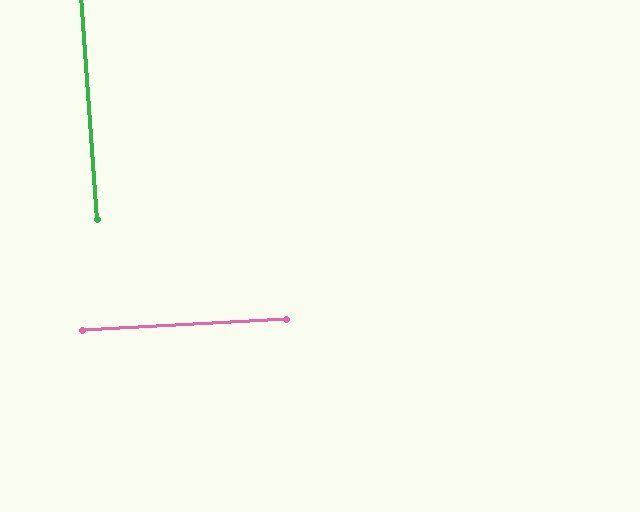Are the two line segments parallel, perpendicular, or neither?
Perpendicular — they meet at approximately 89°.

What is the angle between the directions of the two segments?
Approximately 89 degrees.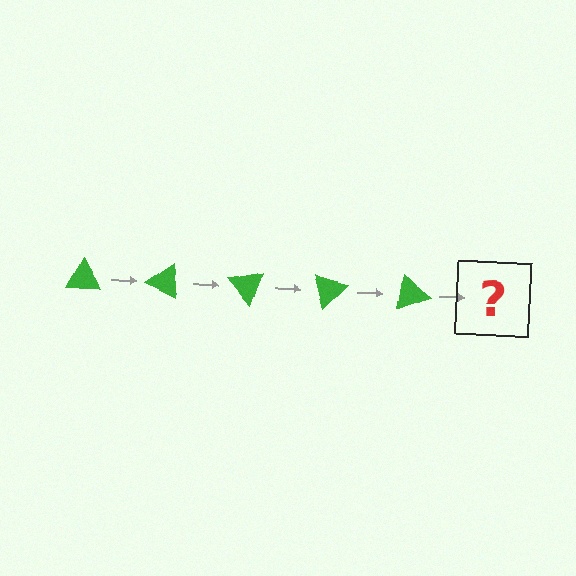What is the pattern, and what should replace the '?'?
The pattern is that the triangle rotates 25 degrees each step. The '?' should be a green triangle rotated 125 degrees.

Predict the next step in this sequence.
The next step is a green triangle rotated 125 degrees.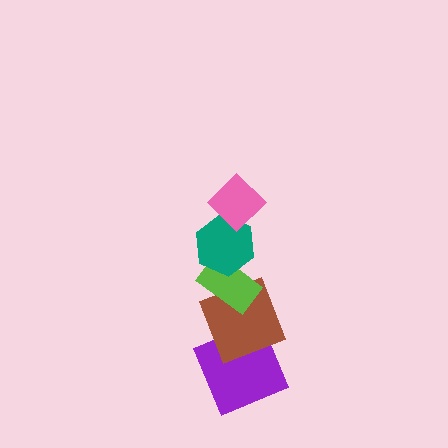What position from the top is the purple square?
The purple square is 5th from the top.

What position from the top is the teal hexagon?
The teal hexagon is 2nd from the top.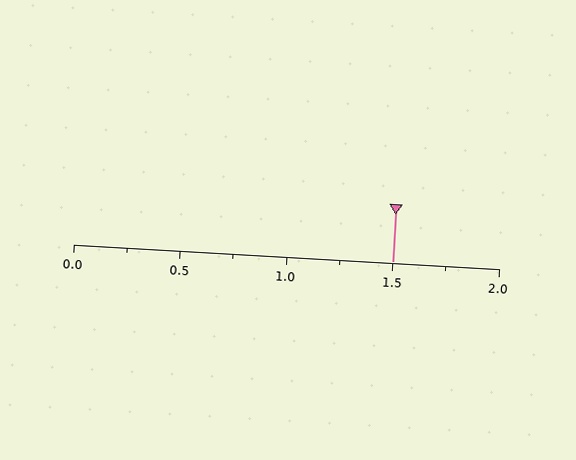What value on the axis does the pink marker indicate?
The marker indicates approximately 1.5.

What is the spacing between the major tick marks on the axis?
The major ticks are spaced 0.5 apart.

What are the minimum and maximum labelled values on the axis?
The axis runs from 0.0 to 2.0.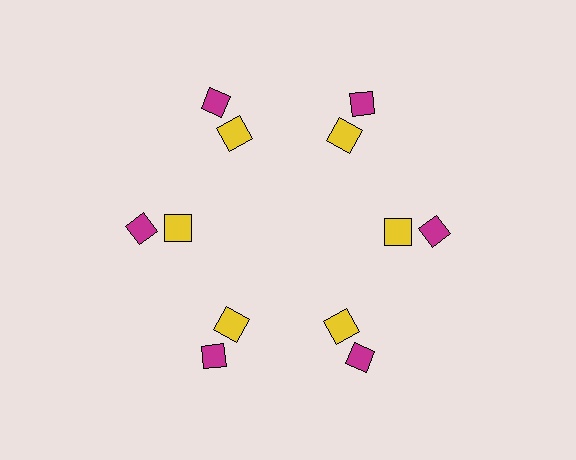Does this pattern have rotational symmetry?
Yes, this pattern has 6-fold rotational symmetry. It looks the same after rotating 60 degrees around the center.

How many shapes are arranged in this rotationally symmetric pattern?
There are 12 shapes, arranged in 6 groups of 2.